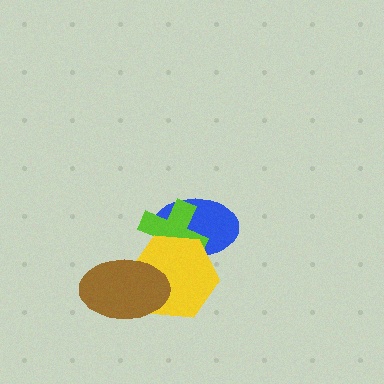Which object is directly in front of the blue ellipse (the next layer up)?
The lime cross is directly in front of the blue ellipse.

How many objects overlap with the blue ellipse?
2 objects overlap with the blue ellipse.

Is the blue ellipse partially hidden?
Yes, it is partially covered by another shape.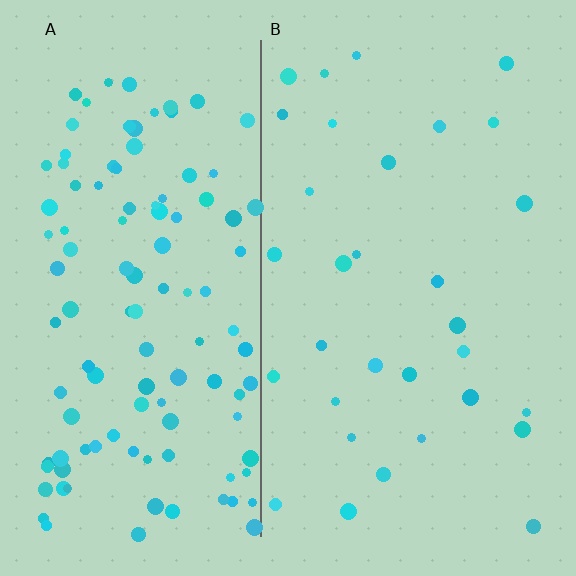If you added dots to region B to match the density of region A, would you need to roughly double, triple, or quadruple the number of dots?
Approximately quadruple.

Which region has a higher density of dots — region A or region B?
A (the left).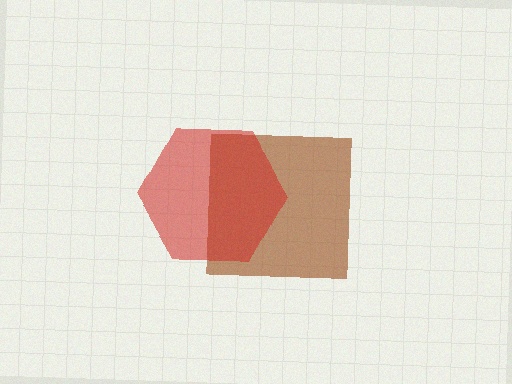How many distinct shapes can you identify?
There are 2 distinct shapes: a brown square, a red hexagon.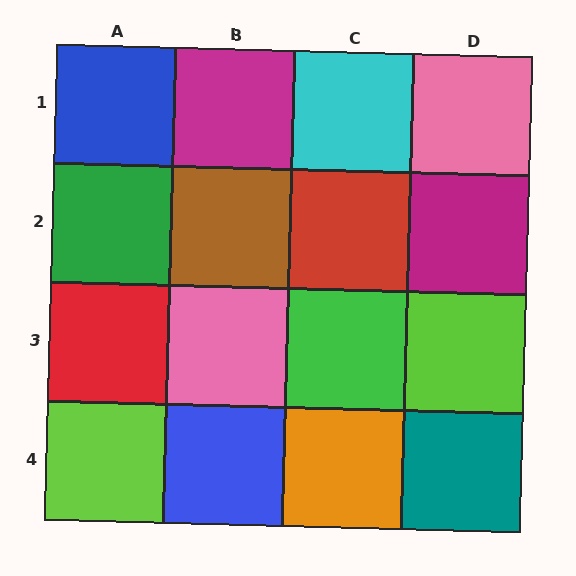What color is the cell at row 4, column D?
Teal.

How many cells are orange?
1 cell is orange.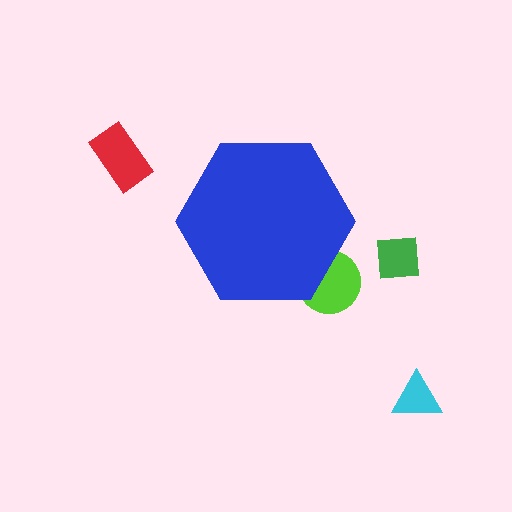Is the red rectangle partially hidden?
No, the red rectangle is fully visible.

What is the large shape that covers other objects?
A blue hexagon.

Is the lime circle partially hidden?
Yes, the lime circle is partially hidden behind the blue hexagon.